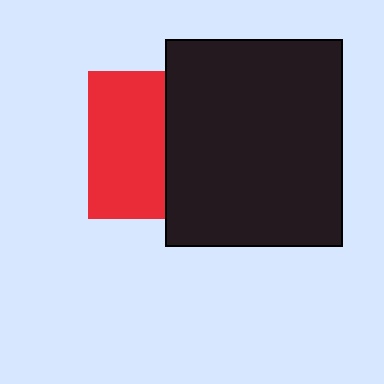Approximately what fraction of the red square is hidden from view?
Roughly 48% of the red square is hidden behind the black rectangle.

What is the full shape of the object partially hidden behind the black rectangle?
The partially hidden object is a red square.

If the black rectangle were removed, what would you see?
You would see the complete red square.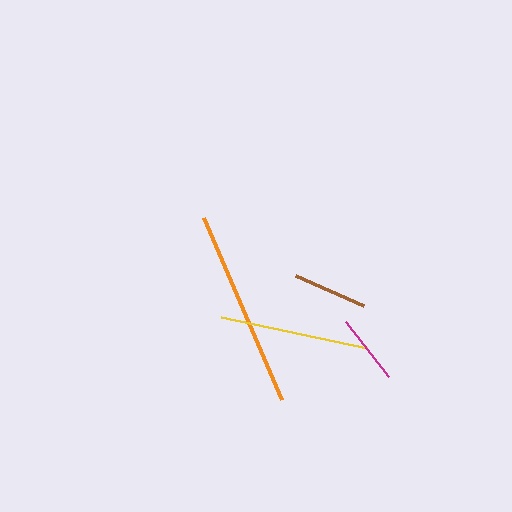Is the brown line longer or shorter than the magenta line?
The brown line is longer than the magenta line.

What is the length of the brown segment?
The brown segment is approximately 75 pixels long.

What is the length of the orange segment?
The orange segment is approximately 198 pixels long.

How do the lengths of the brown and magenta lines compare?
The brown and magenta lines are approximately the same length.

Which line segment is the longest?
The orange line is the longest at approximately 198 pixels.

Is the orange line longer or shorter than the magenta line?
The orange line is longer than the magenta line.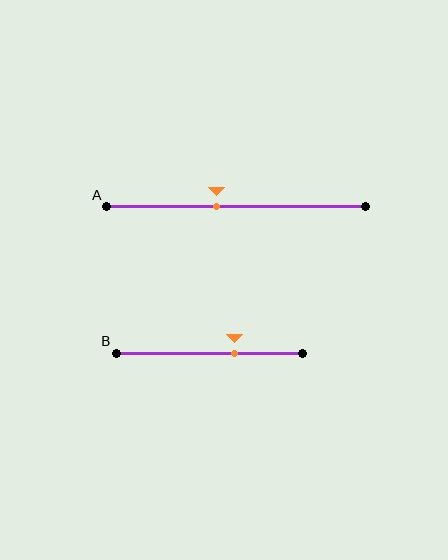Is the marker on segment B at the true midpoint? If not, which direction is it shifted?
No, the marker on segment B is shifted to the right by about 14% of the segment length.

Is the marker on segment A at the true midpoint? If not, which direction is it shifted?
No, the marker on segment A is shifted to the left by about 8% of the segment length.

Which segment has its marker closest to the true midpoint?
Segment A has its marker closest to the true midpoint.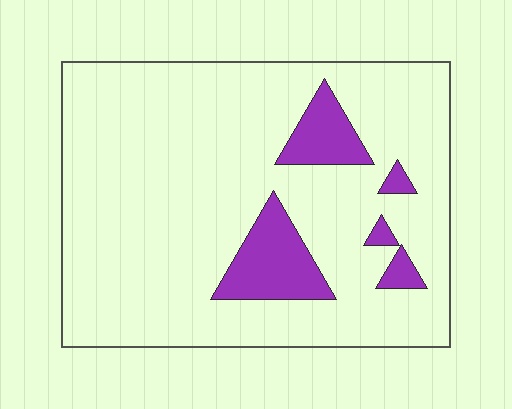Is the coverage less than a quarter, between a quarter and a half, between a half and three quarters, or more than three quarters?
Less than a quarter.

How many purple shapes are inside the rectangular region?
5.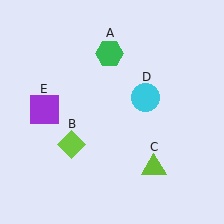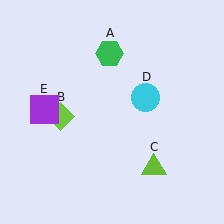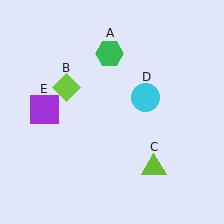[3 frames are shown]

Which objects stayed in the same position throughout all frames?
Green hexagon (object A) and lime triangle (object C) and cyan circle (object D) and purple square (object E) remained stationary.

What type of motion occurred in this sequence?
The lime diamond (object B) rotated clockwise around the center of the scene.